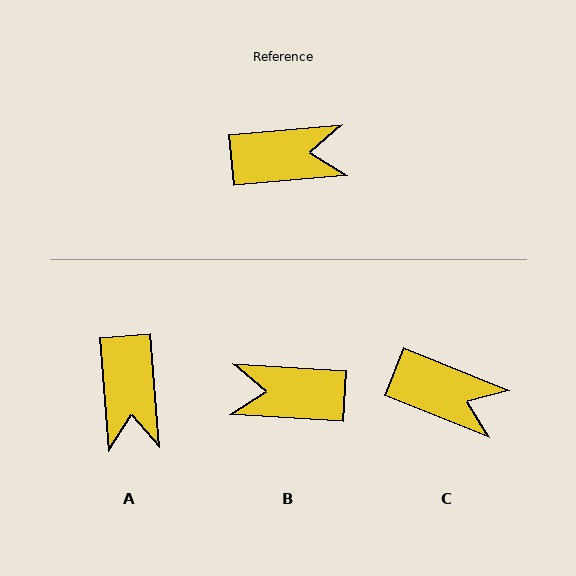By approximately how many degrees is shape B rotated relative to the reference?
Approximately 172 degrees counter-clockwise.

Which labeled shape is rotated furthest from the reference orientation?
B, about 172 degrees away.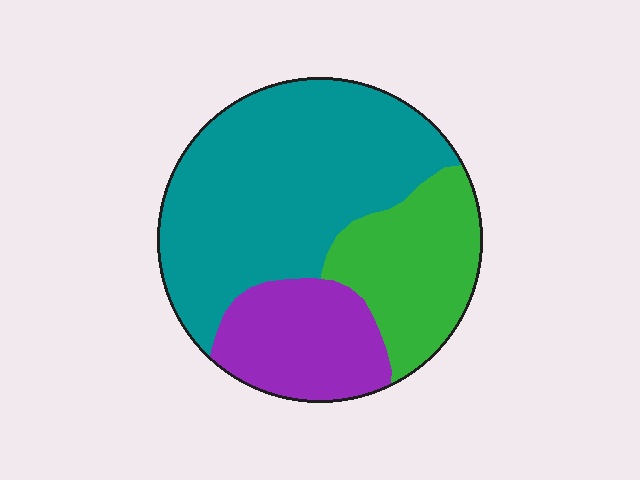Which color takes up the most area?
Teal, at roughly 55%.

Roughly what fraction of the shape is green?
Green covers about 25% of the shape.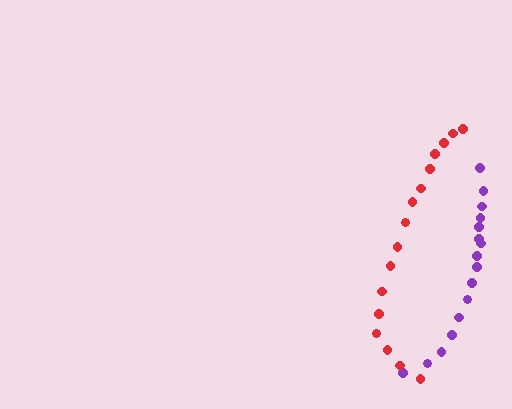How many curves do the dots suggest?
There are 2 distinct paths.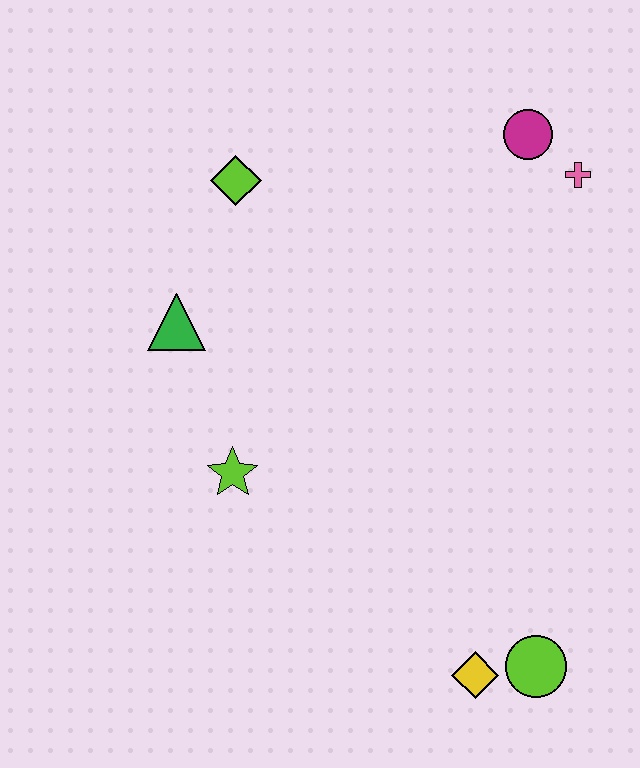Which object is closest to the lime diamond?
The green triangle is closest to the lime diamond.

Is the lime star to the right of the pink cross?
No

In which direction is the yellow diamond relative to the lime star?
The yellow diamond is to the right of the lime star.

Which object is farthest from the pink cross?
The yellow diamond is farthest from the pink cross.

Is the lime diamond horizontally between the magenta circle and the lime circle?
No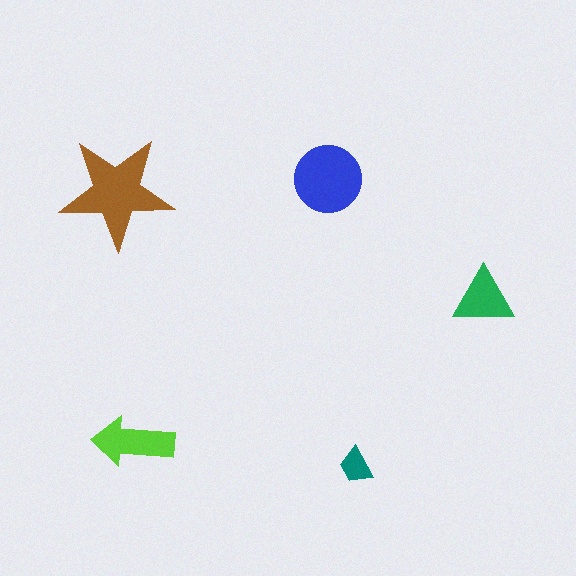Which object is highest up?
The blue circle is topmost.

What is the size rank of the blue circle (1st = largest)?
2nd.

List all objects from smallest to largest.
The teal trapezoid, the green triangle, the lime arrow, the blue circle, the brown star.